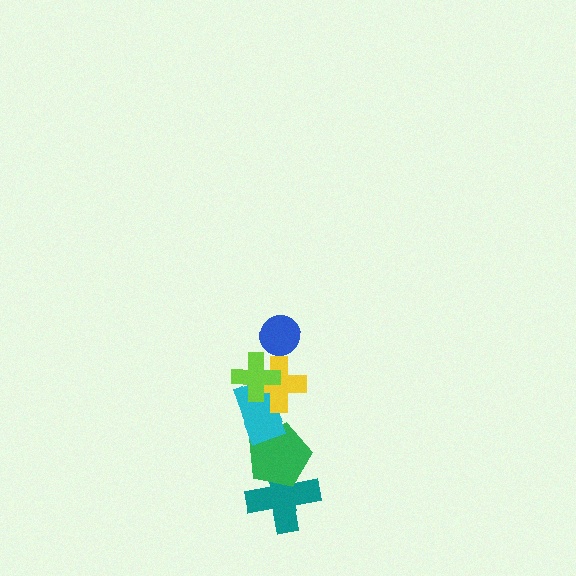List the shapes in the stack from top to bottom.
From top to bottom: the blue circle, the lime cross, the yellow cross, the cyan rectangle, the green pentagon, the teal cross.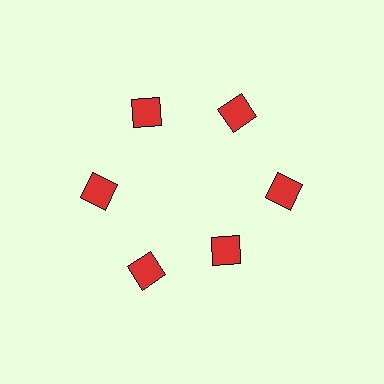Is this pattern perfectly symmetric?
No. The 6 red squares are arranged in a ring, but one element near the 5 o'clock position is pulled inward toward the center, breaking the 6-fold rotational symmetry.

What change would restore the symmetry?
The symmetry would be restored by moving it outward, back onto the ring so that all 6 squares sit at equal angles and equal distance from the center.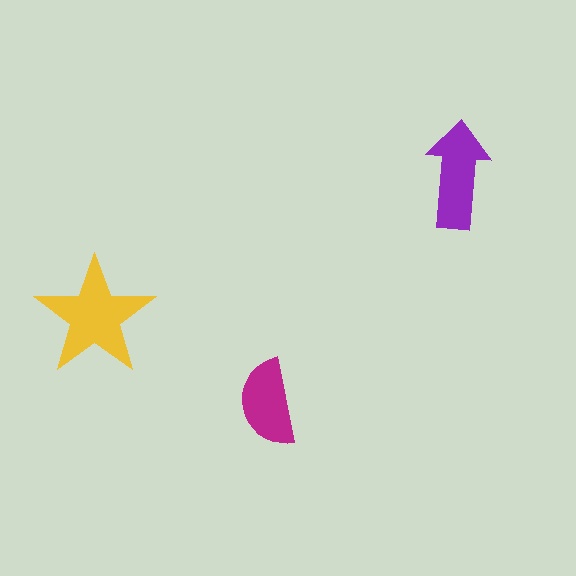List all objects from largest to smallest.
The yellow star, the purple arrow, the magenta semicircle.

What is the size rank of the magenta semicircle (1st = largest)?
3rd.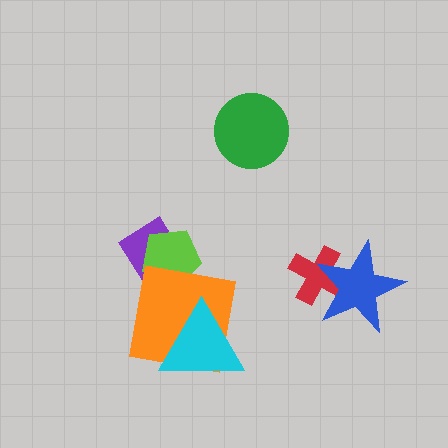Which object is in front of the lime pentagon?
The orange square is in front of the lime pentagon.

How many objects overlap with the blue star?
1 object overlaps with the blue star.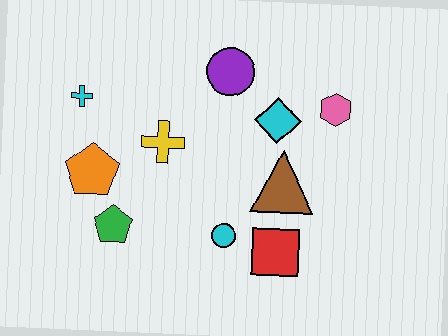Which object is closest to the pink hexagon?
The cyan diamond is closest to the pink hexagon.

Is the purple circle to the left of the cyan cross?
No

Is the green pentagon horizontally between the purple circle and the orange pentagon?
Yes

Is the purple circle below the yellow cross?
No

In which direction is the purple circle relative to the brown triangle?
The purple circle is above the brown triangle.